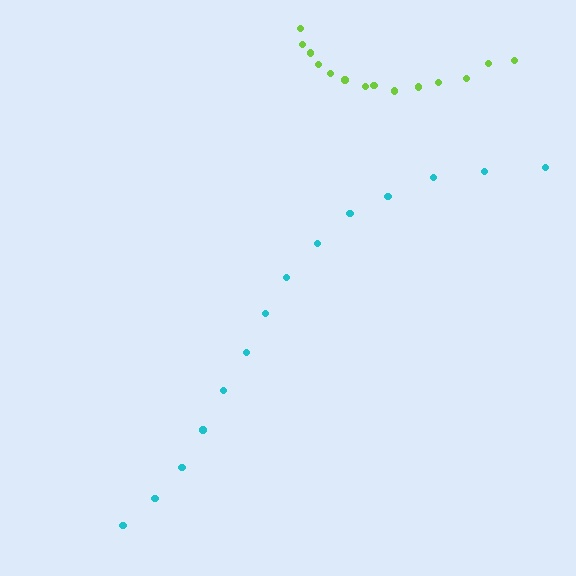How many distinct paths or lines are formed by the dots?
There are 2 distinct paths.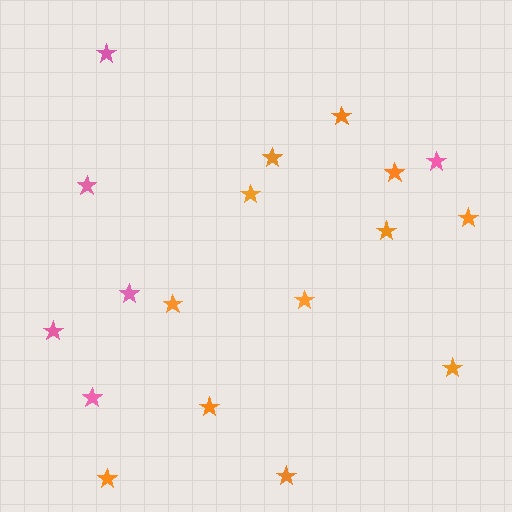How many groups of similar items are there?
There are 2 groups: one group of orange stars (12) and one group of pink stars (6).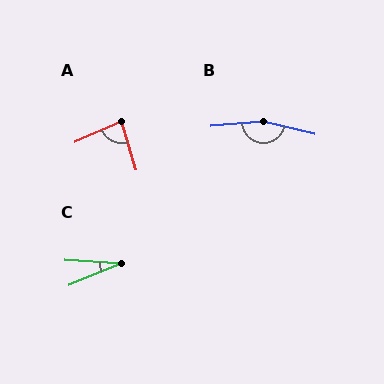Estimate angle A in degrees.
Approximately 83 degrees.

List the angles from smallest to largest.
C (26°), A (83°), B (162°).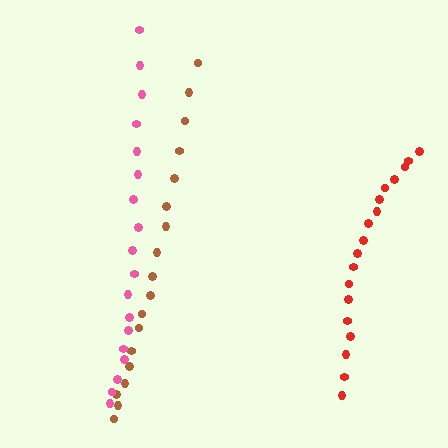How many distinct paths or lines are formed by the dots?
There are 3 distinct paths.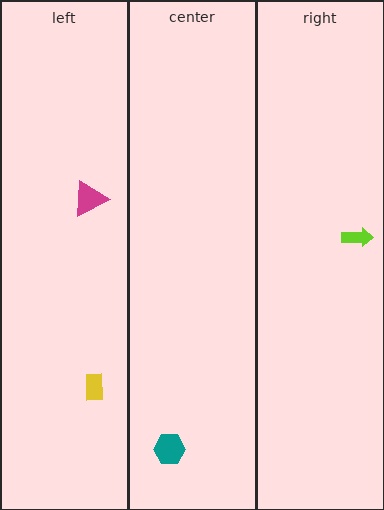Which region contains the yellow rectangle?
The left region.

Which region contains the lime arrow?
The right region.